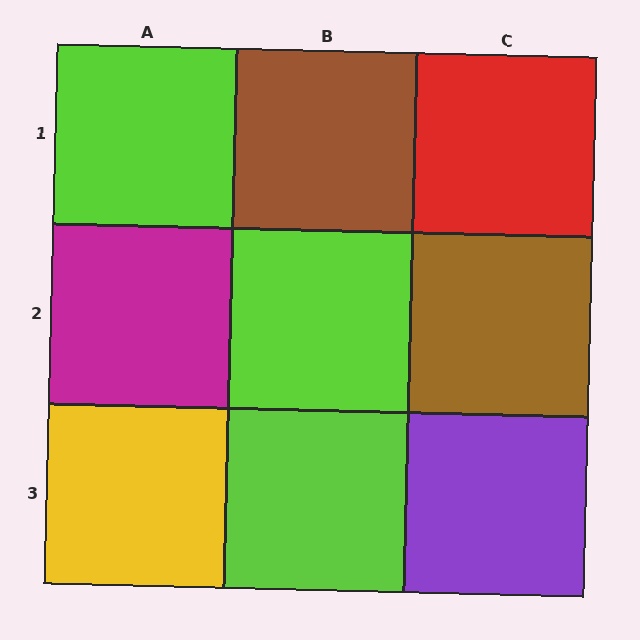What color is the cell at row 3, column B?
Lime.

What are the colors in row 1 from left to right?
Lime, brown, red.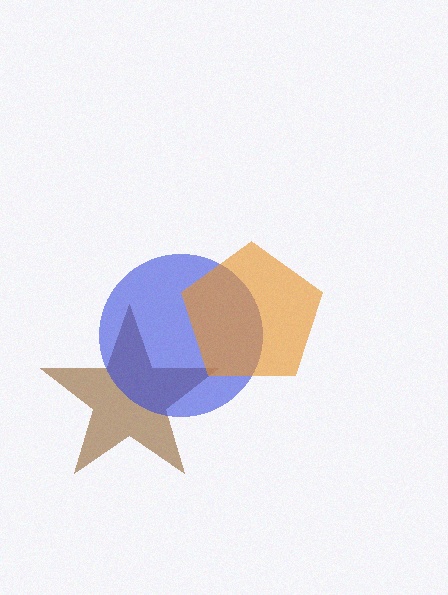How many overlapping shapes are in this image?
There are 3 overlapping shapes in the image.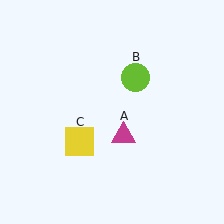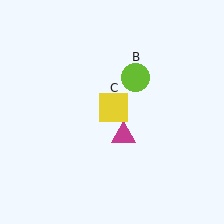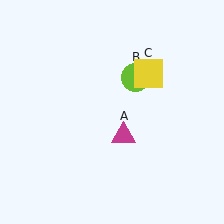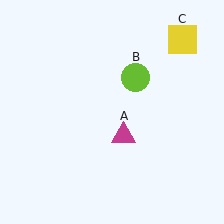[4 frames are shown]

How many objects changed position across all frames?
1 object changed position: yellow square (object C).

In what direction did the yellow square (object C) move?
The yellow square (object C) moved up and to the right.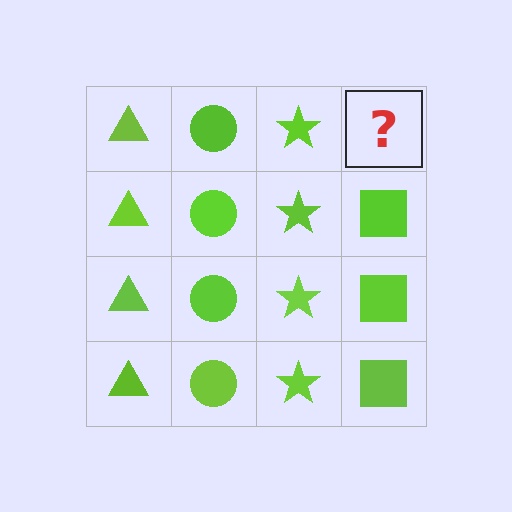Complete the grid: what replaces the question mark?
The question mark should be replaced with a lime square.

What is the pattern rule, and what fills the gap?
The rule is that each column has a consistent shape. The gap should be filled with a lime square.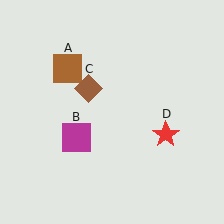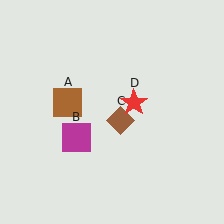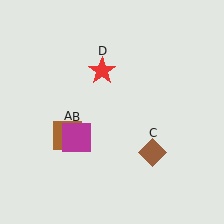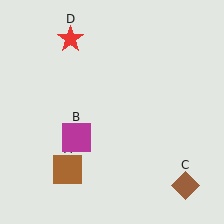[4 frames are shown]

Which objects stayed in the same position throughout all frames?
Magenta square (object B) remained stationary.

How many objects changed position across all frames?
3 objects changed position: brown square (object A), brown diamond (object C), red star (object D).